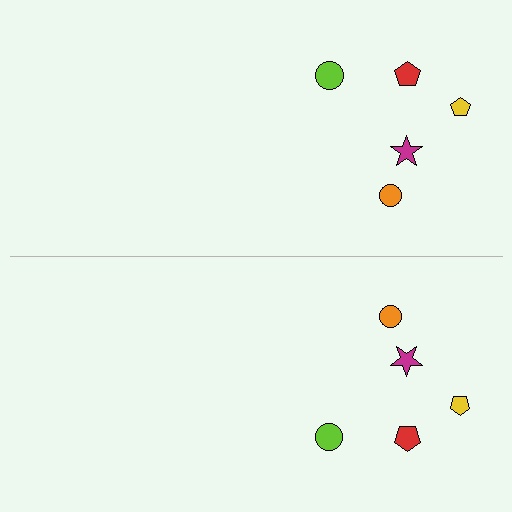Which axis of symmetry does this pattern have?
The pattern has a horizontal axis of symmetry running through the center of the image.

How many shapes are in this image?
There are 10 shapes in this image.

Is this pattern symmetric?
Yes, this pattern has bilateral (reflection) symmetry.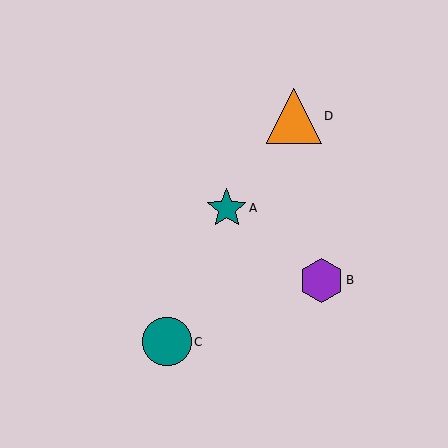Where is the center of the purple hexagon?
The center of the purple hexagon is at (321, 280).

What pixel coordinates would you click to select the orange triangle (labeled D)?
Click at (294, 116) to select the orange triangle D.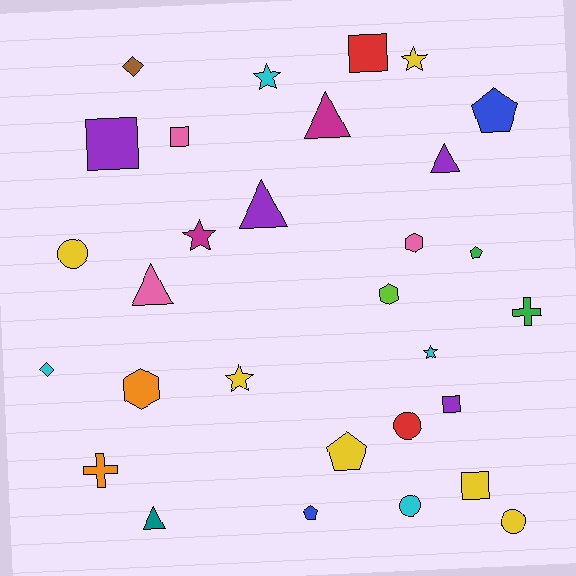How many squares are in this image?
There are 5 squares.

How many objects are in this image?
There are 30 objects.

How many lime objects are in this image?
There is 1 lime object.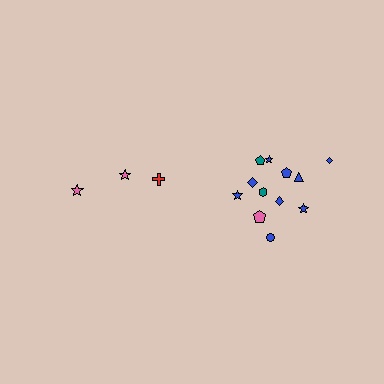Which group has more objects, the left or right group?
The right group.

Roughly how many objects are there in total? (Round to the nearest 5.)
Roughly 15 objects in total.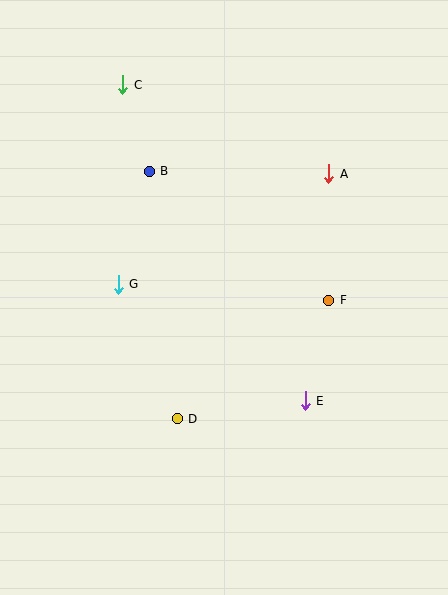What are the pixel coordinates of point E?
Point E is at (305, 401).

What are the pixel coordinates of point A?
Point A is at (329, 174).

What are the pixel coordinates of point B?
Point B is at (149, 171).